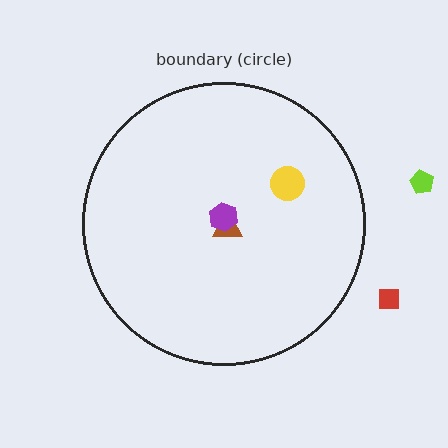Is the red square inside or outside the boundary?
Outside.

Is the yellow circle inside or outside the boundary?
Inside.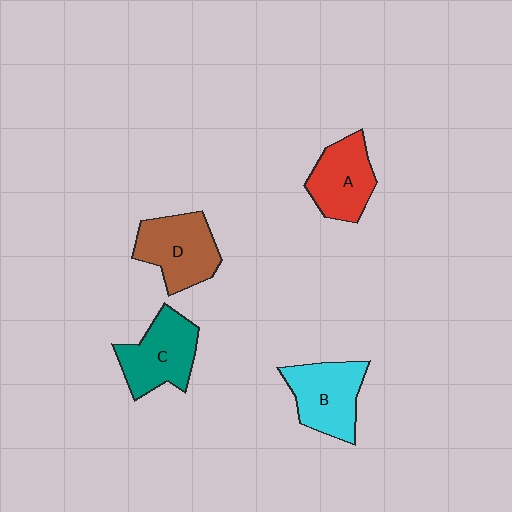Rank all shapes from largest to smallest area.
From largest to smallest: D (brown), C (teal), B (cyan), A (red).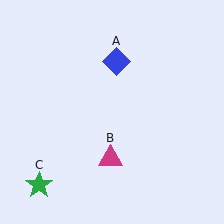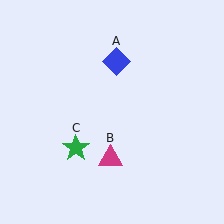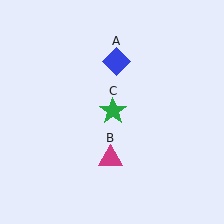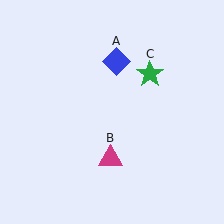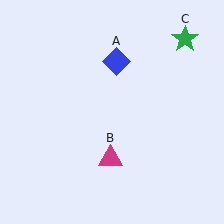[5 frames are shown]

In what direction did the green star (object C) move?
The green star (object C) moved up and to the right.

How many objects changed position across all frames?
1 object changed position: green star (object C).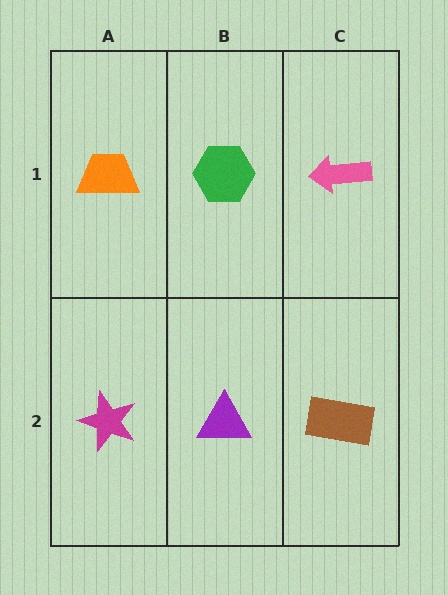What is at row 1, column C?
A pink arrow.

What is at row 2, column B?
A purple triangle.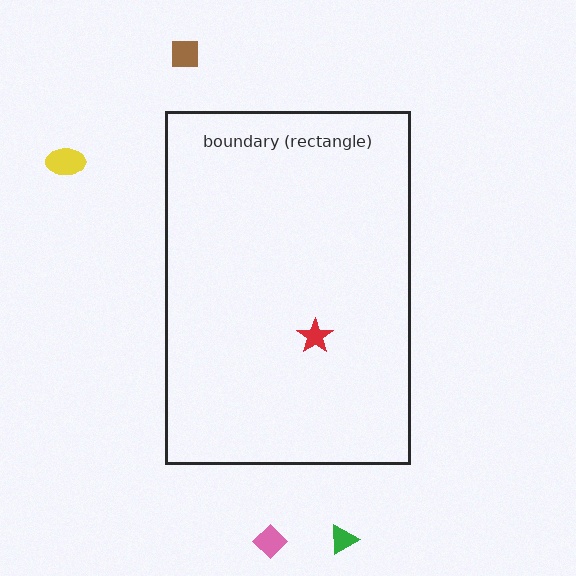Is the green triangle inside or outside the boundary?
Outside.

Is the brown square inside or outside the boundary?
Outside.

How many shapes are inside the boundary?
1 inside, 4 outside.